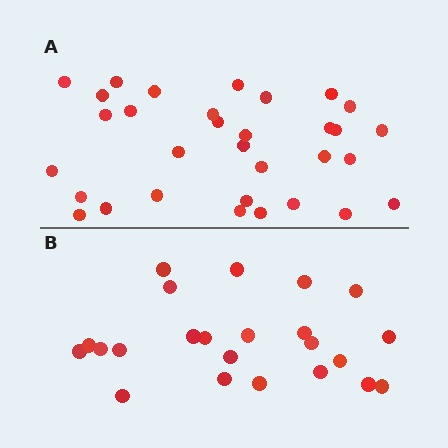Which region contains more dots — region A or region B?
Region A (the top region) has more dots.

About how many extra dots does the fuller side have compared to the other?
Region A has roughly 8 or so more dots than region B.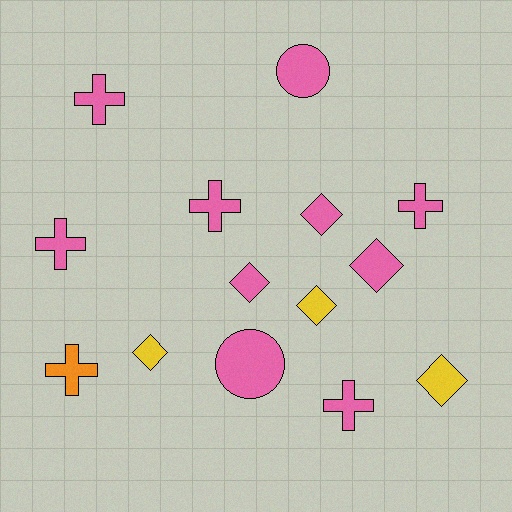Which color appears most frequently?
Pink, with 10 objects.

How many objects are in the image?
There are 14 objects.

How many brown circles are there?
There are no brown circles.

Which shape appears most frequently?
Cross, with 6 objects.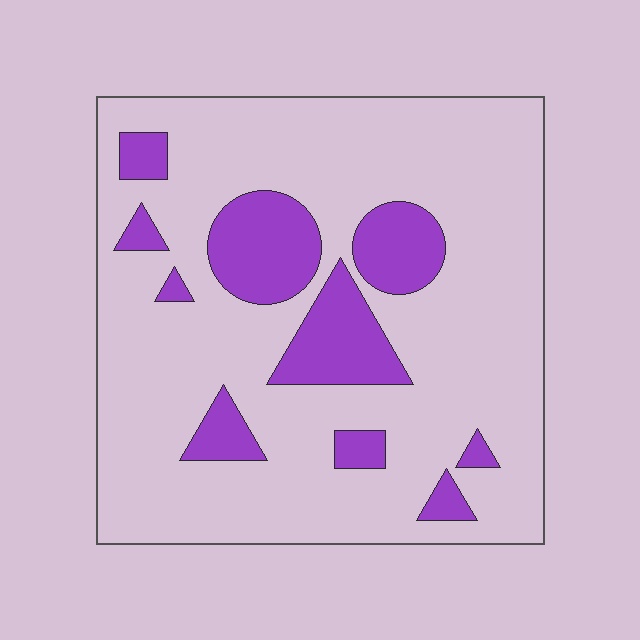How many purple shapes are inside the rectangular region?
10.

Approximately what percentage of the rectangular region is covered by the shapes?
Approximately 20%.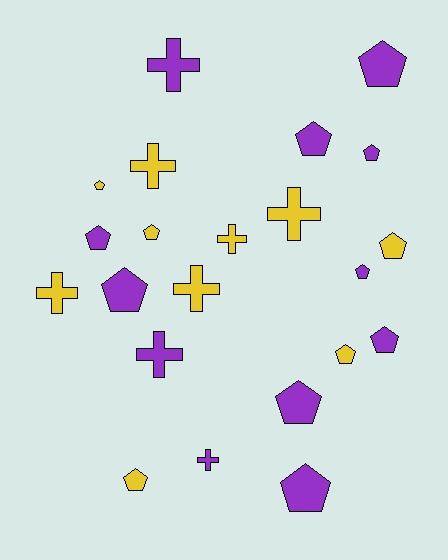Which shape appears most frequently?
Pentagon, with 14 objects.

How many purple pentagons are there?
There are 9 purple pentagons.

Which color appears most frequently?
Purple, with 12 objects.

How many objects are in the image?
There are 22 objects.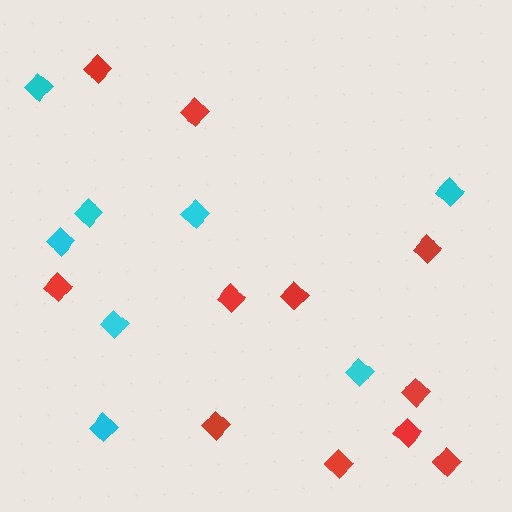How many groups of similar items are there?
There are 2 groups: one group of cyan diamonds (8) and one group of red diamonds (11).